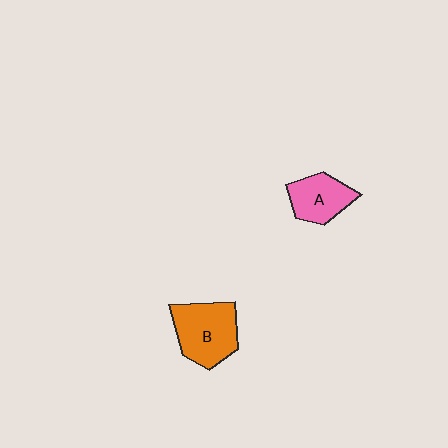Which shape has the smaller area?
Shape A (pink).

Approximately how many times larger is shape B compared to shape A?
Approximately 1.4 times.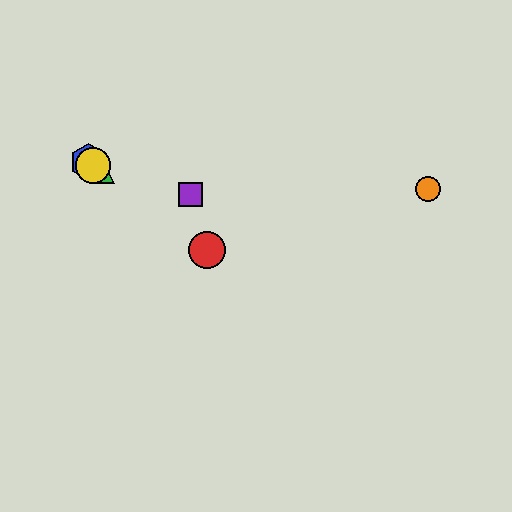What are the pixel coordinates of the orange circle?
The orange circle is at (428, 189).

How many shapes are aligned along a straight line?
4 shapes (the red circle, the blue hexagon, the green triangle, the yellow circle) are aligned along a straight line.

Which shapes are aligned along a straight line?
The red circle, the blue hexagon, the green triangle, the yellow circle are aligned along a straight line.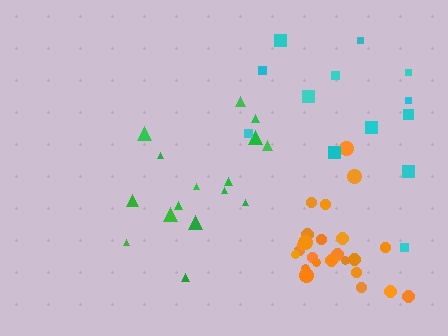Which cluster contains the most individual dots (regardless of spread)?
Orange (24).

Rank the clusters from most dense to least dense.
orange, green, cyan.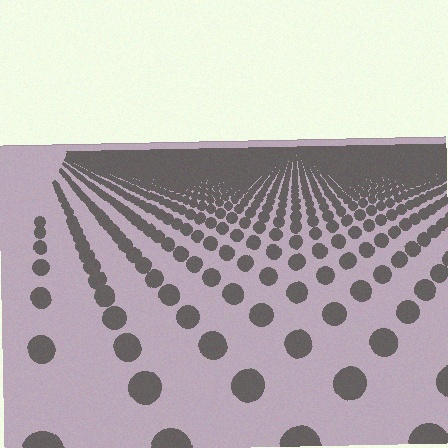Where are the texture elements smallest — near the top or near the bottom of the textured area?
Near the top.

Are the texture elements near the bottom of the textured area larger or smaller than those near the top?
Larger. Near the bottom, elements are closer to the viewer and appear at a bigger on-screen size.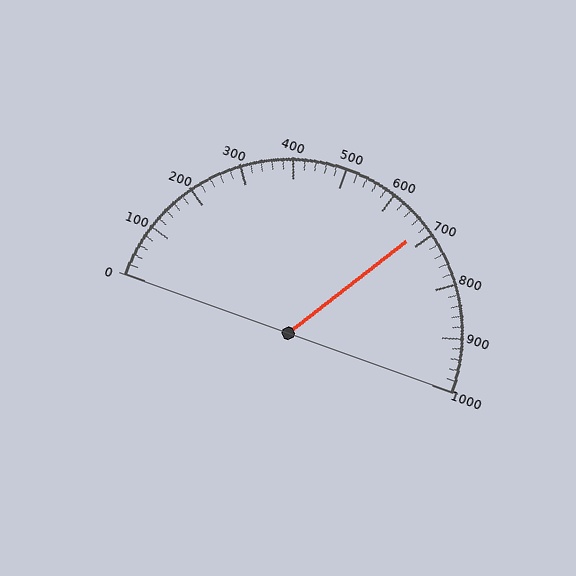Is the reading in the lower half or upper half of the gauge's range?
The reading is in the upper half of the range (0 to 1000).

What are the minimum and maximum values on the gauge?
The gauge ranges from 0 to 1000.